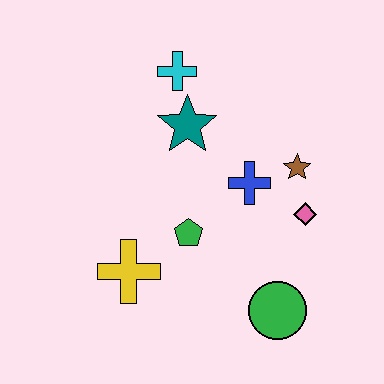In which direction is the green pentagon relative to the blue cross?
The green pentagon is to the left of the blue cross.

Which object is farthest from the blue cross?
The yellow cross is farthest from the blue cross.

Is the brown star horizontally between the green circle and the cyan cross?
No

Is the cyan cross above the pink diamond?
Yes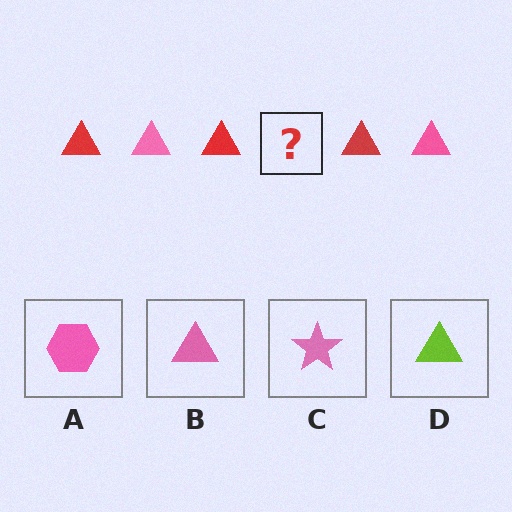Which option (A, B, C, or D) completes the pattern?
B.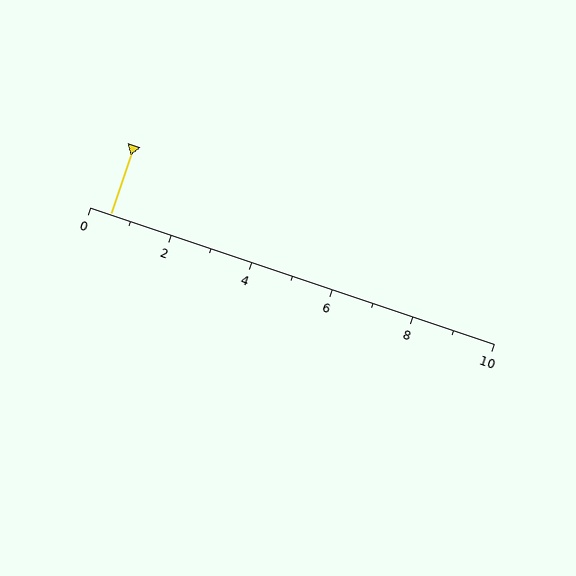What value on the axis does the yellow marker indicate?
The marker indicates approximately 0.5.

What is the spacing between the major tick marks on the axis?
The major ticks are spaced 2 apart.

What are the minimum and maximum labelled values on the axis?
The axis runs from 0 to 10.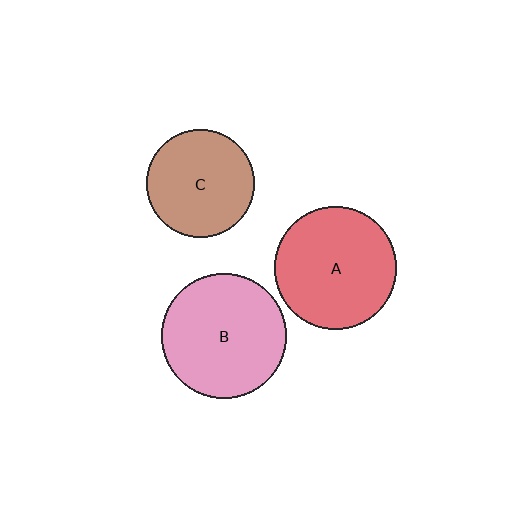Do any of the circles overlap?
No, none of the circles overlap.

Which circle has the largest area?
Circle B (pink).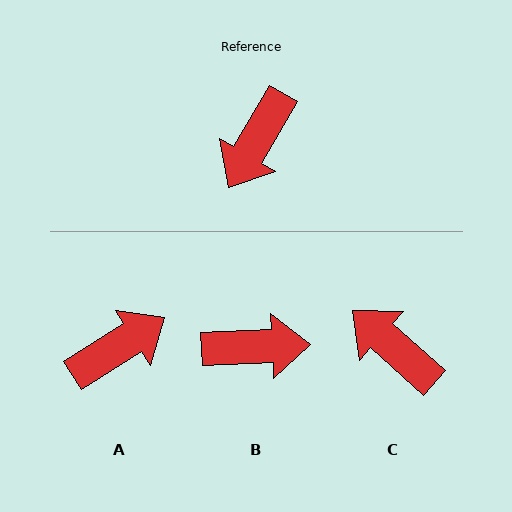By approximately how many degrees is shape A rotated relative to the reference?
Approximately 153 degrees counter-clockwise.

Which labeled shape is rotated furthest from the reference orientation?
A, about 153 degrees away.